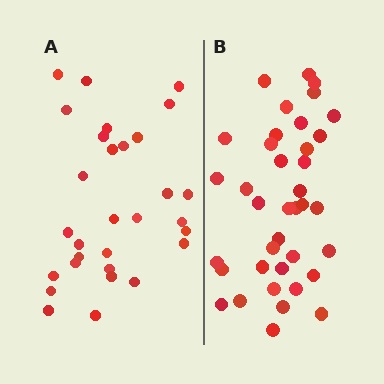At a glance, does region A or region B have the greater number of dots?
Region B (the right region) has more dots.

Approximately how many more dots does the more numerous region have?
Region B has roughly 8 or so more dots than region A.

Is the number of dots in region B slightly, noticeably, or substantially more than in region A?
Region B has noticeably more, but not dramatically so. The ratio is roughly 1.3 to 1.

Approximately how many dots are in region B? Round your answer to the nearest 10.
About 40 dots. (The exact count is 38, which rounds to 40.)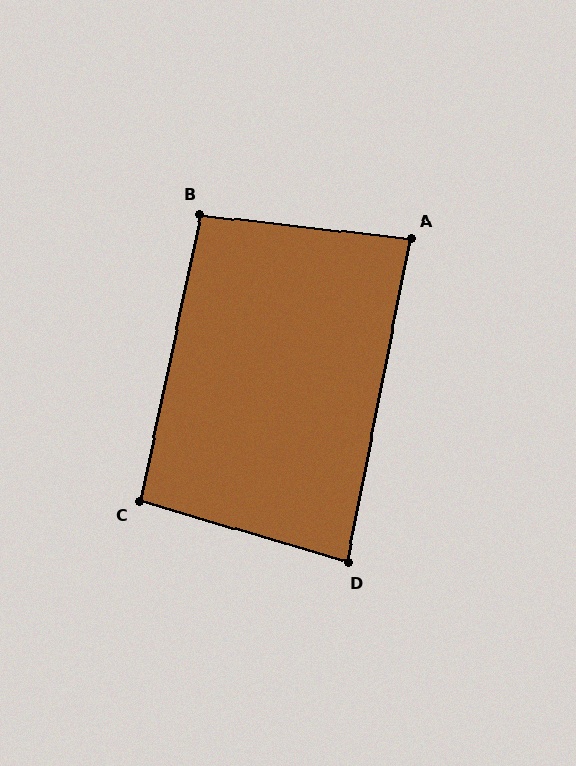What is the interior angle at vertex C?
Approximately 94 degrees (approximately right).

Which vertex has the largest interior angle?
B, at approximately 95 degrees.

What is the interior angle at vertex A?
Approximately 86 degrees (approximately right).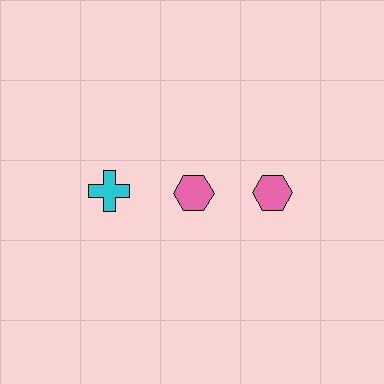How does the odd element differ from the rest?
It differs in both color (cyan instead of pink) and shape (cross instead of hexagon).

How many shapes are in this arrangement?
There are 3 shapes arranged in a grid pattern.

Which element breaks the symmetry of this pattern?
The cyan cross in the top row, leftmost column breaks the symmetry. All other shapes are pink hexagons.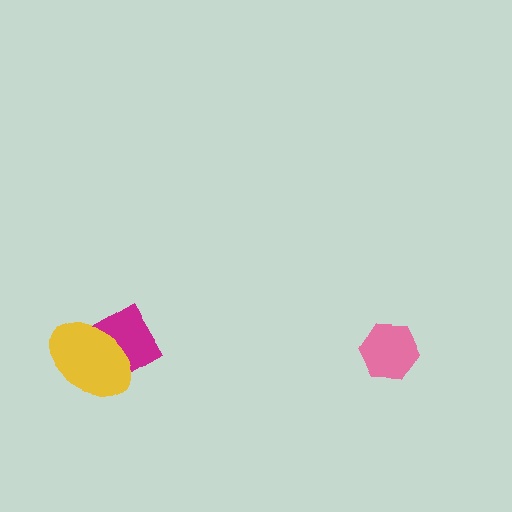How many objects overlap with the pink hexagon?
0 objects overlap with the pink hexagon.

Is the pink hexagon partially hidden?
No, no other shape covers it.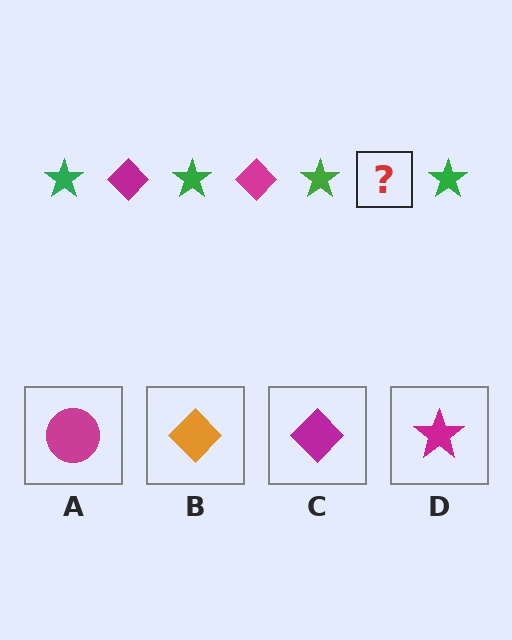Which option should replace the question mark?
Option C.